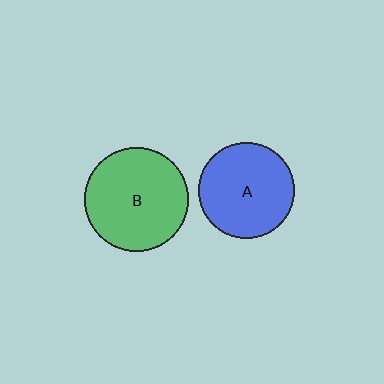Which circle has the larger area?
Circle B (green).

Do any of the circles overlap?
No, none of the circles overlap.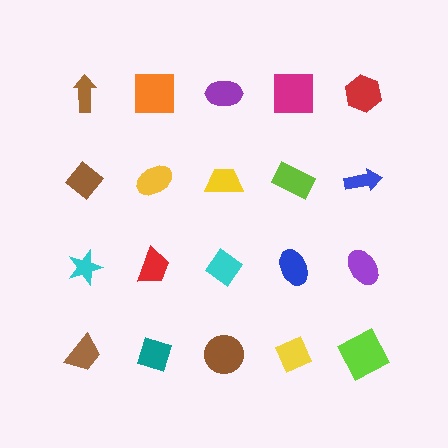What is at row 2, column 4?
A lime rectangle.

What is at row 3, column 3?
A cyan diamond.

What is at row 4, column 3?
A brown circle.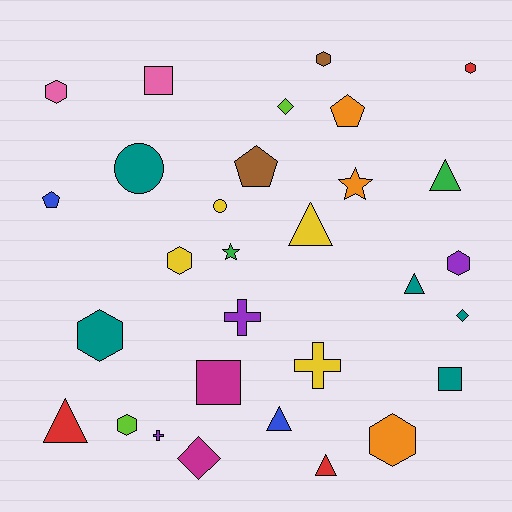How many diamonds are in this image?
There are 3 diamonds.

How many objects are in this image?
There are 30 objects.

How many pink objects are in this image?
There are 2 pink objects.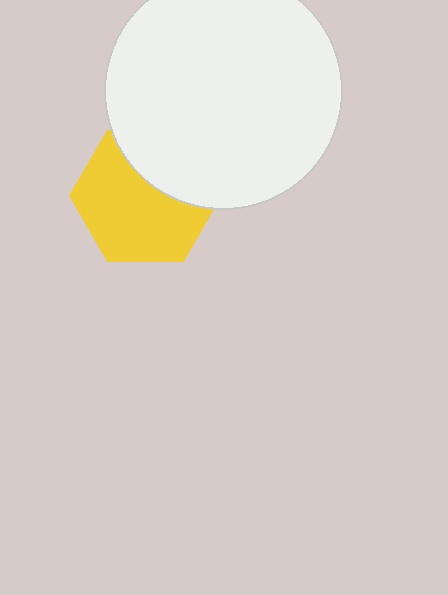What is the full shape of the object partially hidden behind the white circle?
The partially hidden object is a yellow hexagon.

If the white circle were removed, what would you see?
You would see the complete yellow hexagon.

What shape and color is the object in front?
The object in front is a white circle.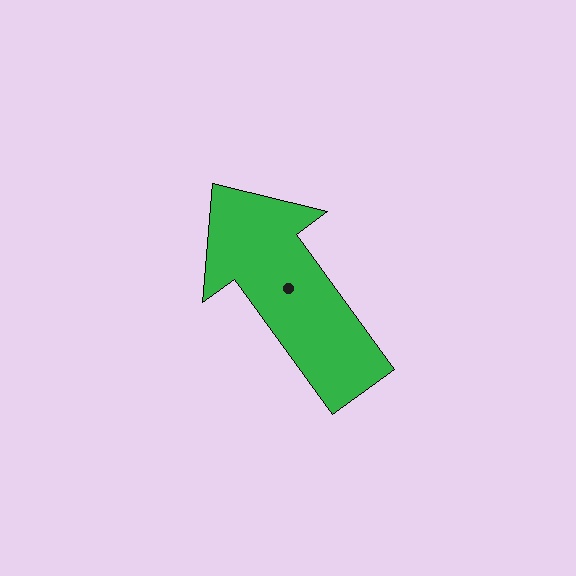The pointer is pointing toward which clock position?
Roughly 11 o'clock.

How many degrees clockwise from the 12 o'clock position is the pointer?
Approximately 324 degrees.